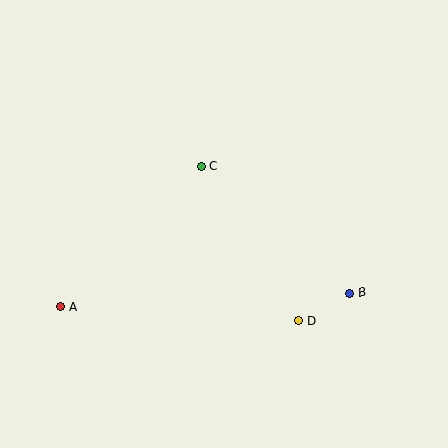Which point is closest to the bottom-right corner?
Point B is closest to the bottom-right corner.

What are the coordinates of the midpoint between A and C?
The midpoint between A and C is at (131, 236).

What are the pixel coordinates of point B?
Point B is at (350, 293).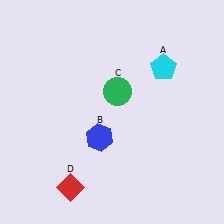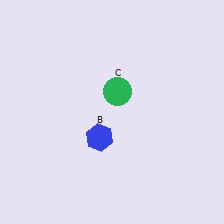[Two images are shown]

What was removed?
The cyan pentagon (A), the red diamond (D) were removed in Image 2.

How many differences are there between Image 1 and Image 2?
There are 2 differences between the two images.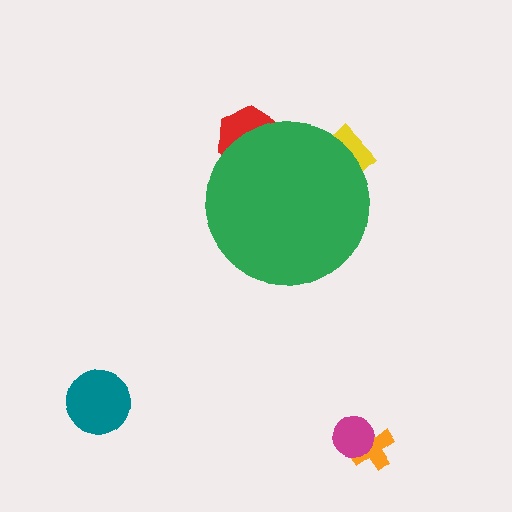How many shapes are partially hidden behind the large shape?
2 shapes are partially hidden.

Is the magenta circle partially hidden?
No, the magenta circle is fully visible.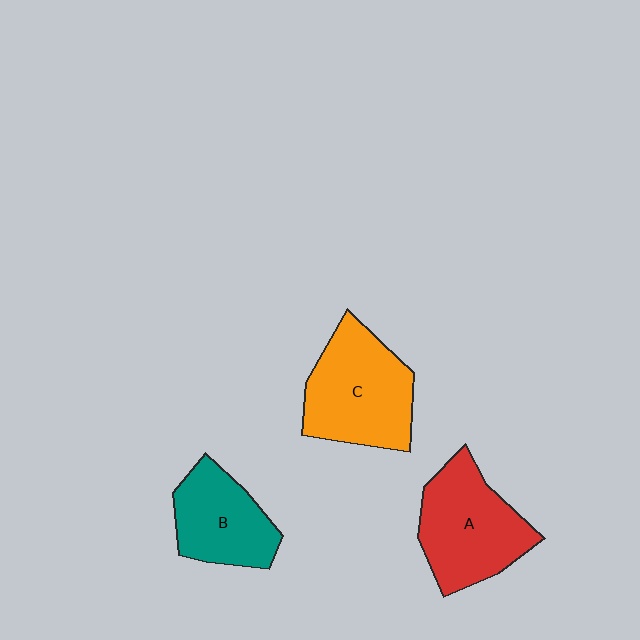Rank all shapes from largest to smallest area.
From largest to smallest: C (orange), A (red), B (teal).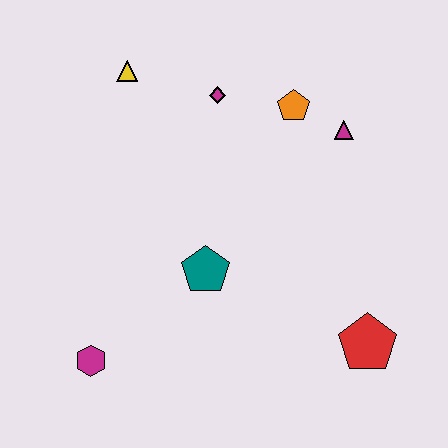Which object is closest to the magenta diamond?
The orange pentagon is closest to the magenta diamond.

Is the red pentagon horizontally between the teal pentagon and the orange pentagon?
No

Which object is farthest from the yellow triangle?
The red pentagon is farthest from the yellow triangle.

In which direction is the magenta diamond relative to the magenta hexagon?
The magenta diamond is above the magenta hexagon.